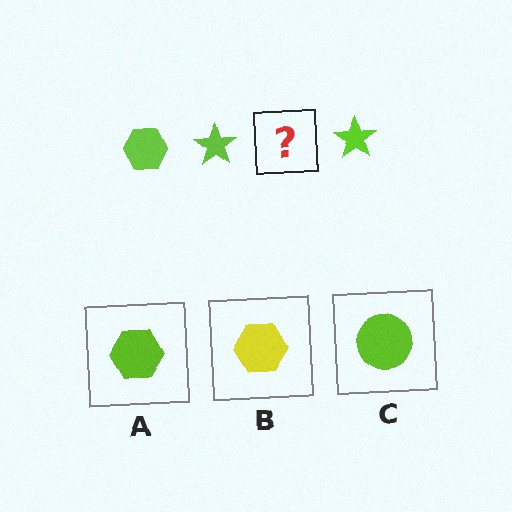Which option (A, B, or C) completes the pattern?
A.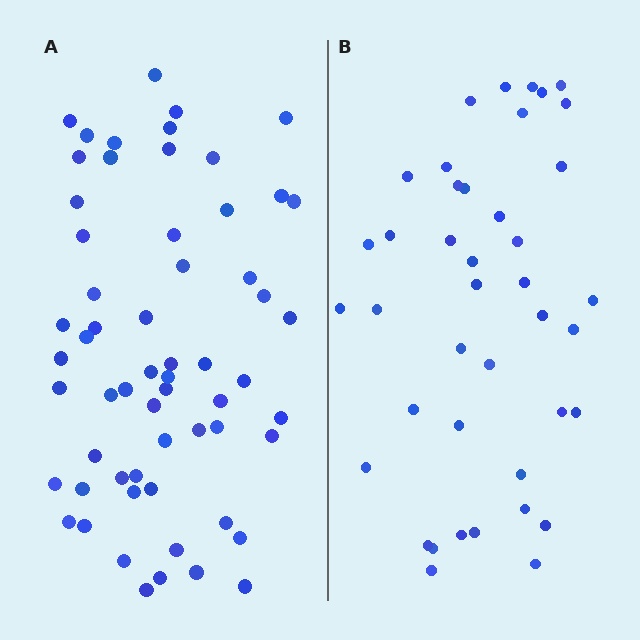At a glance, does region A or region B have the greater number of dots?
Region A (the left region) has more dots.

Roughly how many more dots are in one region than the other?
Region A has approximately 20 more dots than region B.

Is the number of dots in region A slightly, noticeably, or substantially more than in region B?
Region A has substantially more. The ratio is roughly 1.5 to 1.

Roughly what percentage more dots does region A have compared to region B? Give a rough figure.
About 45% more.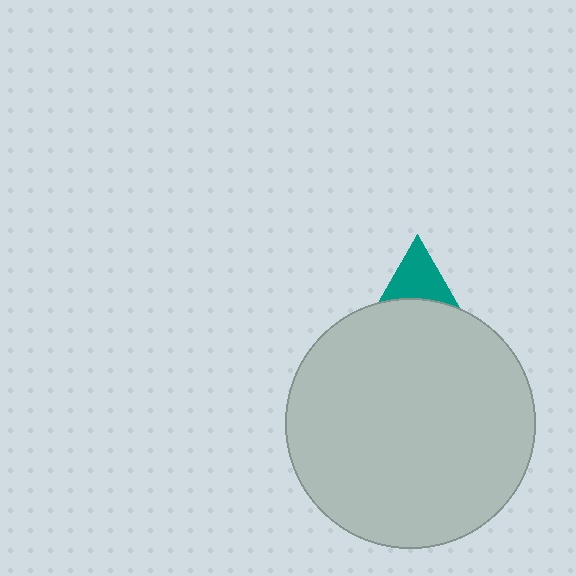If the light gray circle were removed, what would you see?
You would see the complete teal triangle.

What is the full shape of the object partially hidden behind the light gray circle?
The partially hidden object is a teal triangle.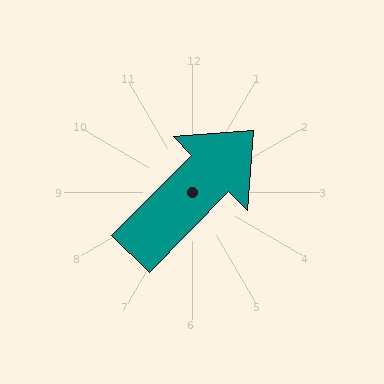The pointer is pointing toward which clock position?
Roughly 1 o'clock.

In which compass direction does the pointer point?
Northeast.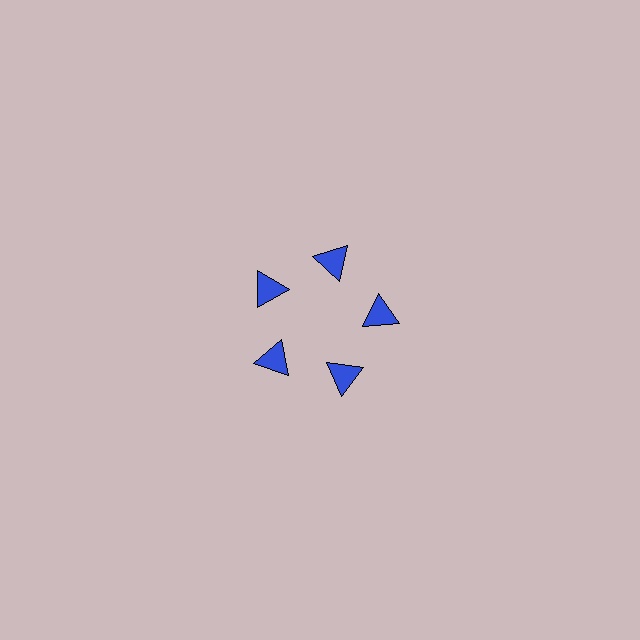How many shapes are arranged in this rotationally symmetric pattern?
There are 5 shapes, arranged in 5 groups of 1.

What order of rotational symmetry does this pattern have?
This pattern has 5-fold rotational symmetry.